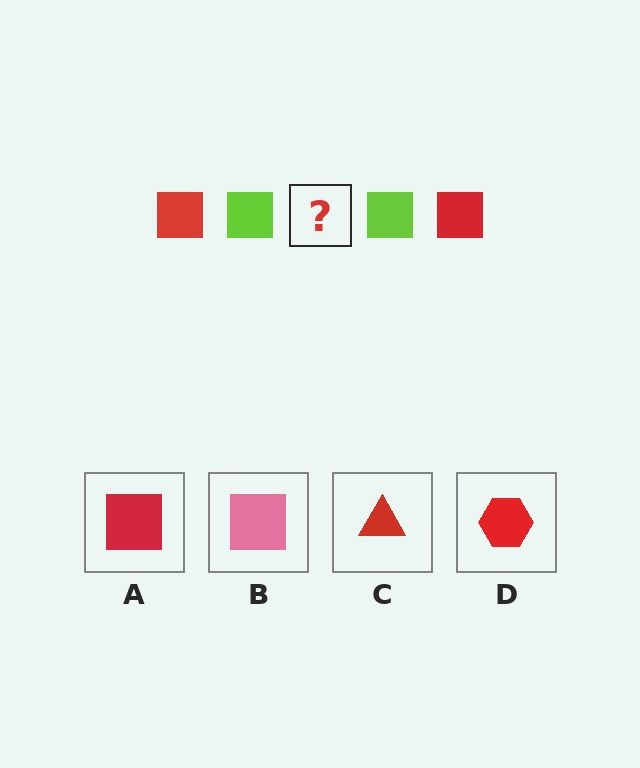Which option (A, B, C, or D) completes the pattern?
A.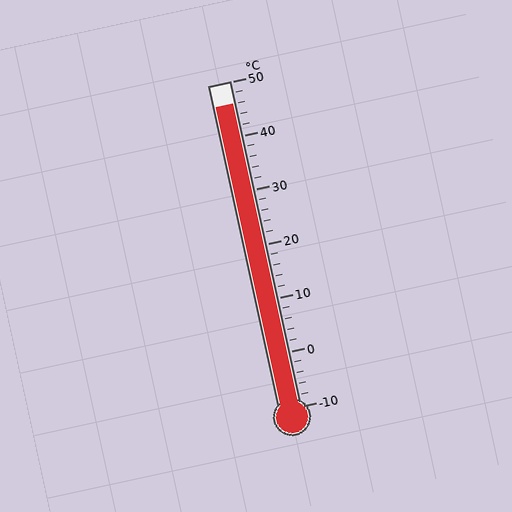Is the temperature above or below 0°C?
The temperature is above 0°C.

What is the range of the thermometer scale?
The thermometer scale ranges from -10°C to 50°C.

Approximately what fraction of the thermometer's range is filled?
The thermometer is filled to approximately 95% of its range.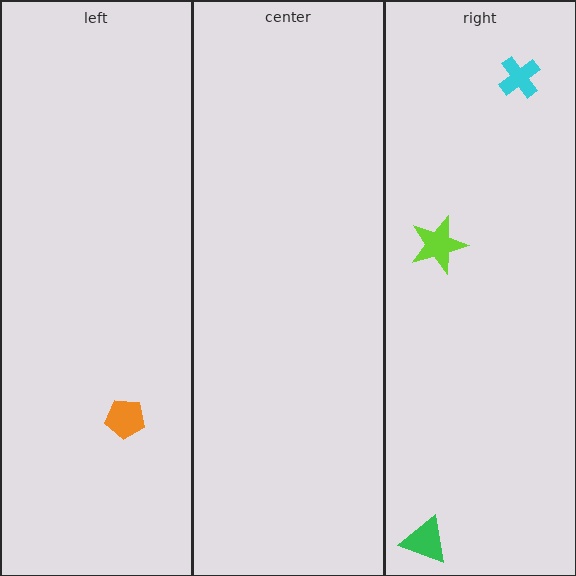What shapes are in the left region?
The orange pentagon.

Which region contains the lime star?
The right region.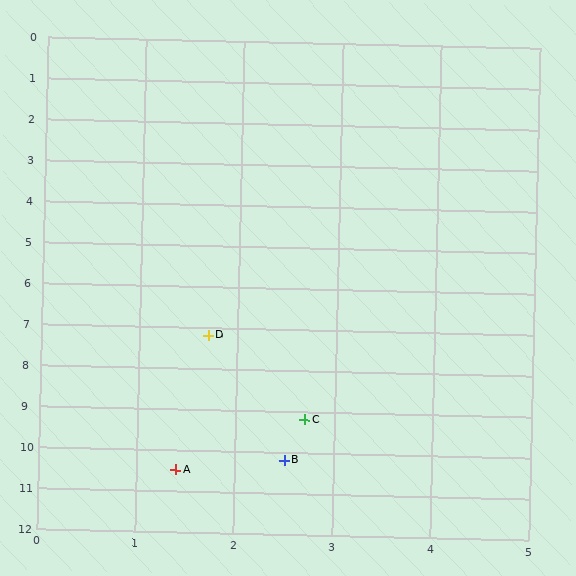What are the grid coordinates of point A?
Point A is at approximately (1.4, 10.5).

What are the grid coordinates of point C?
Point C is at approximately (2.7, 9.2).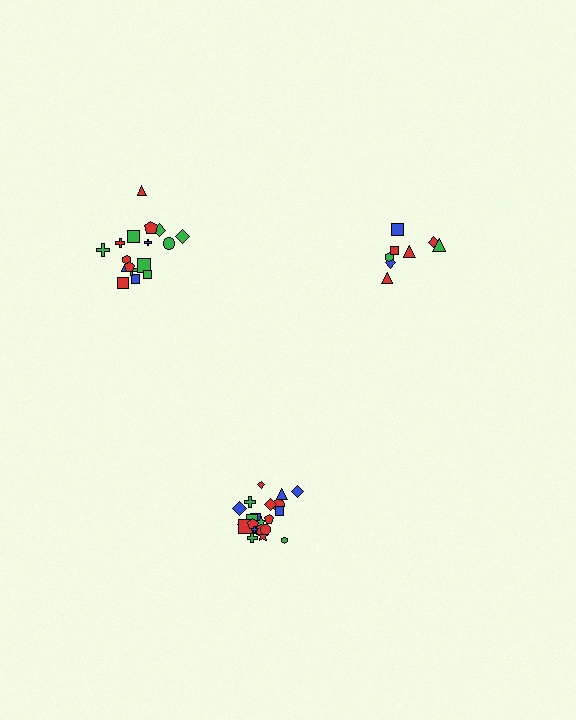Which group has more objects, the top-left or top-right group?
The top-left group.